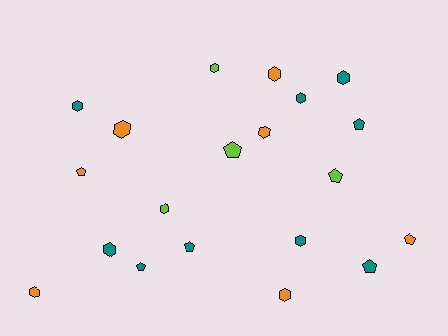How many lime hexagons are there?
There are 2 lime hexagons.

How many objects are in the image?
There are 20 objects.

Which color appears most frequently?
Teal, with 9 objects.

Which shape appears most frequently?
Hexagon, with 12 objects.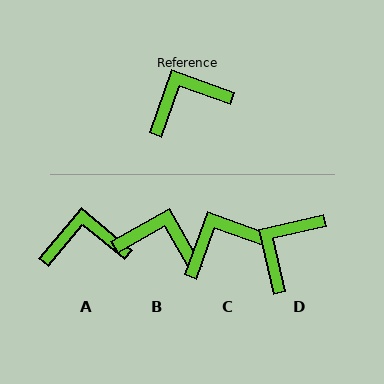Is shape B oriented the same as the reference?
No, it is off by about 41 degrees.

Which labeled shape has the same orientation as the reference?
C.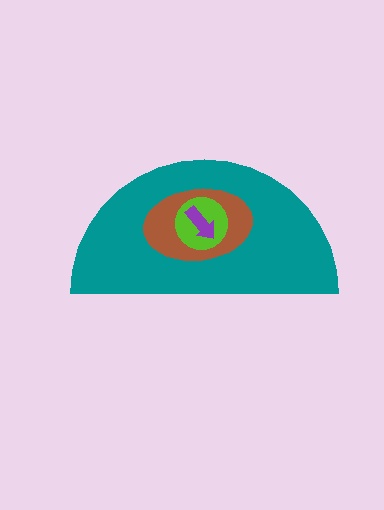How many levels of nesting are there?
4.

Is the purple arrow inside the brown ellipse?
Yes.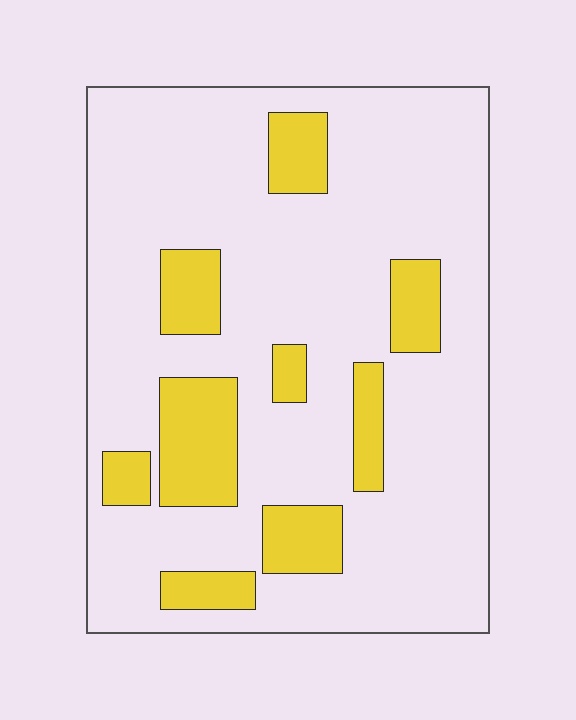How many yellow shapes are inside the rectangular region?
9.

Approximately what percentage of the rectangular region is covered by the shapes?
Approximately 20%.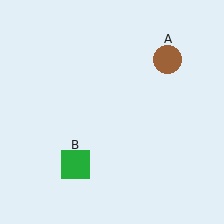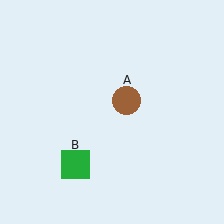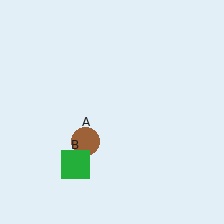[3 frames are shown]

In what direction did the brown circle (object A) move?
The brown circle (object A) moved down and to the left.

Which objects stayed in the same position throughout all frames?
Green square (object B) remained stationary.